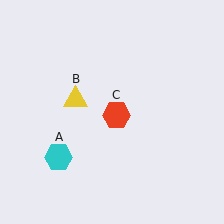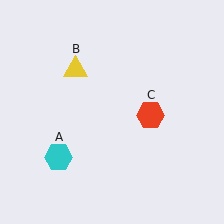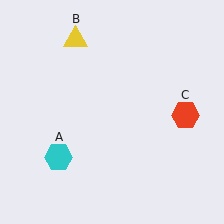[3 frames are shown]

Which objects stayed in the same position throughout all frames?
Cyan hexagon (object A) remained stationary.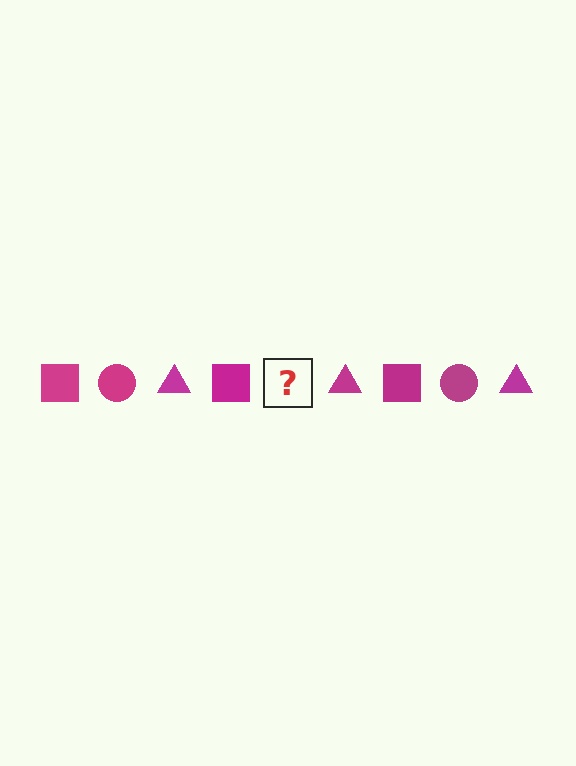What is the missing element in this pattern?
The missing element is a magenta circle.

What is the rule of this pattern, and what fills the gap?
The rule is that the pattern cycles through square, circle, triangle shapes in magenta. The gap should be filled with a magenta circle.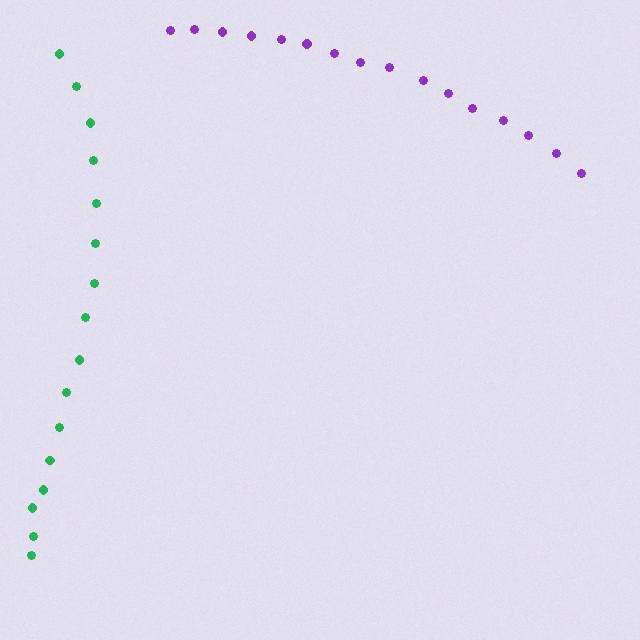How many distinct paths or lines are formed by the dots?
There are 2 distinct paths.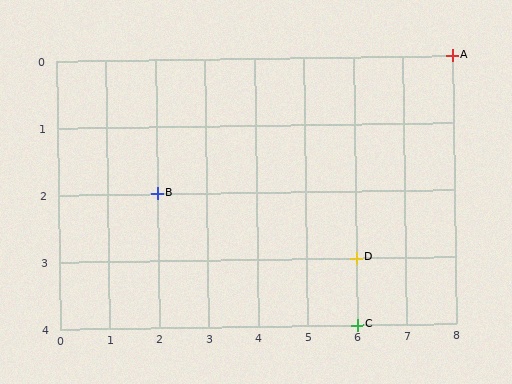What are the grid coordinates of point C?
Point C is at grid coordinates (6, 4).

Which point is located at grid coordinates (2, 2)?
Point B is at (2, 2).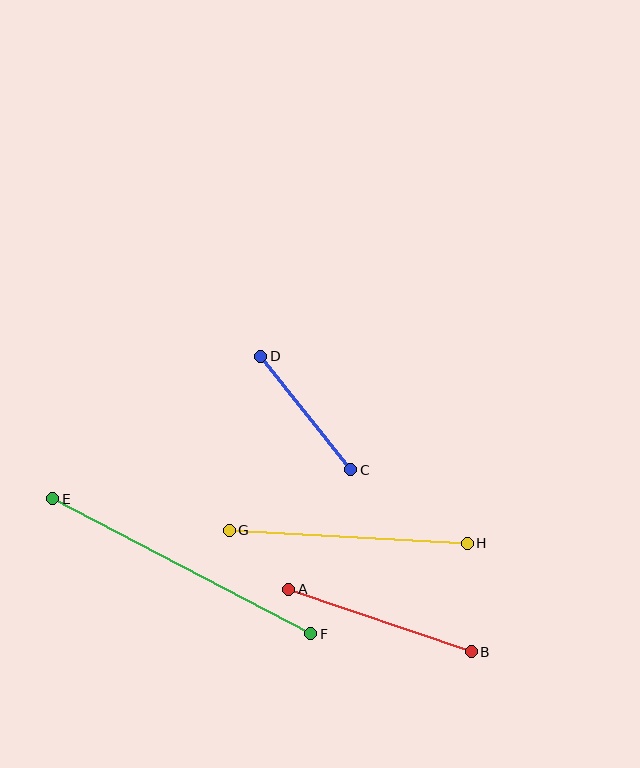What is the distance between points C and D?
The distance is approximately 145 pixels.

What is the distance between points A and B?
The distance is approximately 193 pixels.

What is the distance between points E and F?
The distance is approximately 291 pixels.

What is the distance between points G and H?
The distance is approximately 238 pixels.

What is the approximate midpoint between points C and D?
The midpoint is at approximately (306, 413) pixels.